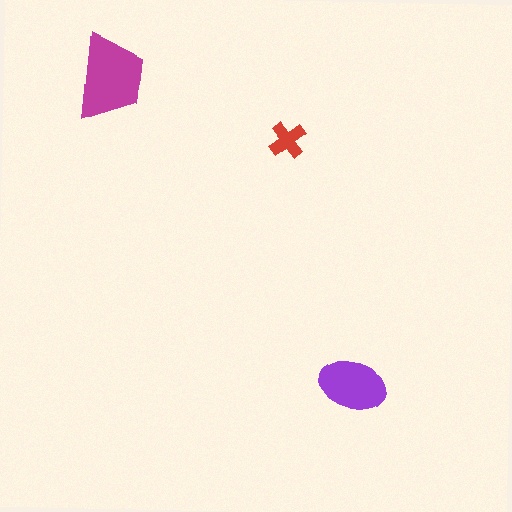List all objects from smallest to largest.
The red cross, the purple ellipse, the magenta trapezoid.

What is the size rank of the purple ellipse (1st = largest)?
2nd.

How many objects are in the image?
There are 3 objects in the image.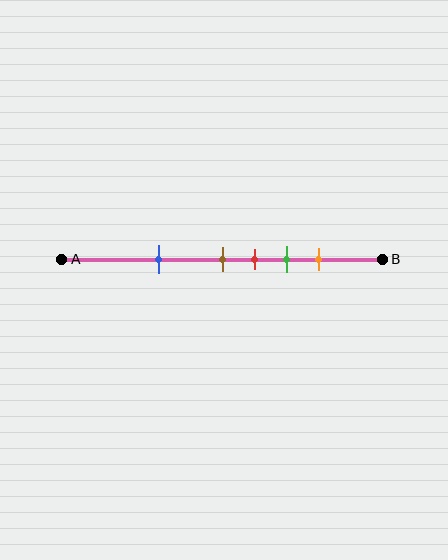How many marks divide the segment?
There are 5 marks dividing the segment.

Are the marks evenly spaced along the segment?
No, the marks are not evenly spaced.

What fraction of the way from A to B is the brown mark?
The brown mark is approximately 50% (0.5) of the way from A to B.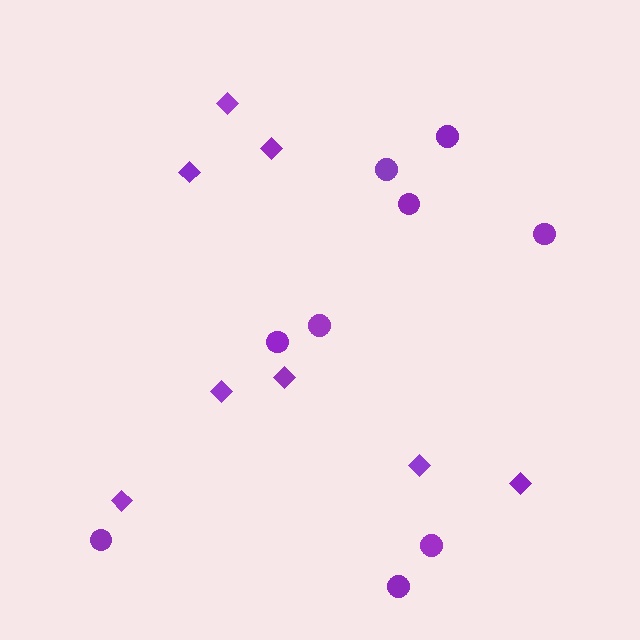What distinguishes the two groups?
There are 2 groups: one group of circles (9) and one group of diamonds (8).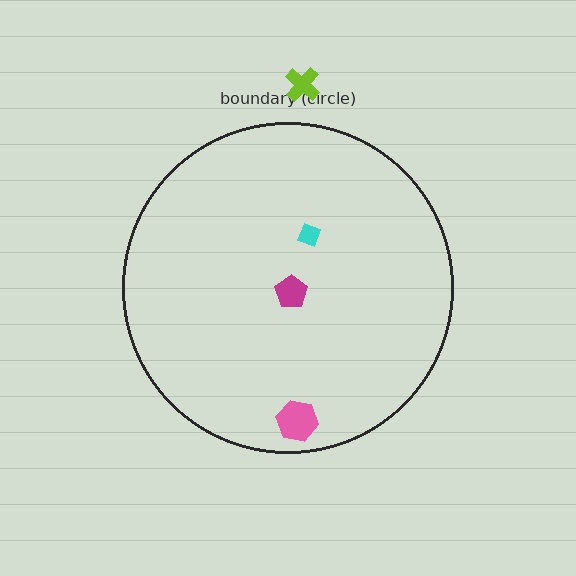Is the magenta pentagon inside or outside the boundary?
Inside.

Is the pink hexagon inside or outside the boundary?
Inside.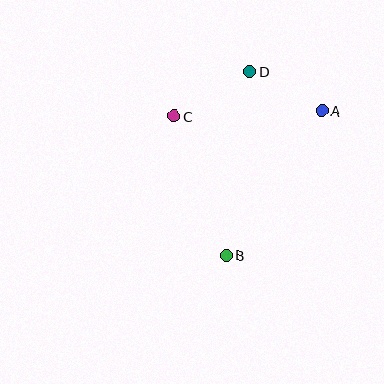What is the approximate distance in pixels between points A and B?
The distance between A and B is approximately 173 pixels.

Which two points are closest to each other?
Points A and D are closest to each other.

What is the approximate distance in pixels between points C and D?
The distance between C and D is approximately 88 pixels.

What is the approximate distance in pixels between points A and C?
The distance between A and C is approximately 148 pixels.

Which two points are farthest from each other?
Points B and D are farthest from each other.